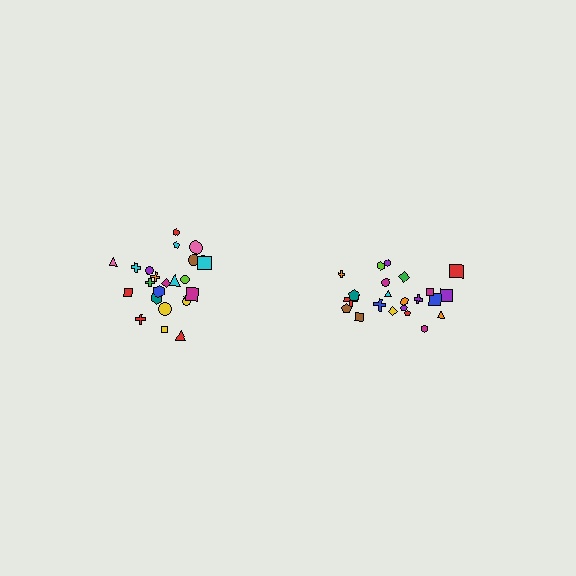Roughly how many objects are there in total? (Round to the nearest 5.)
Roughly 45 objects in total.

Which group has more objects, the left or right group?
The left group.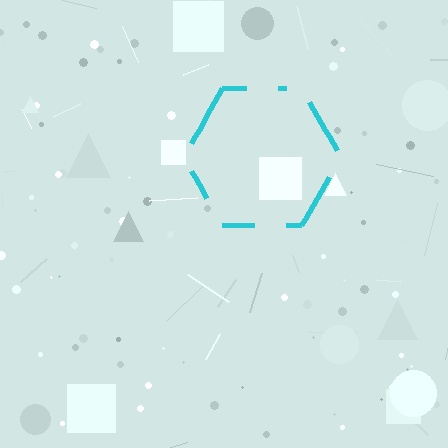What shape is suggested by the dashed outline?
The dashed outline suggests a hexagon.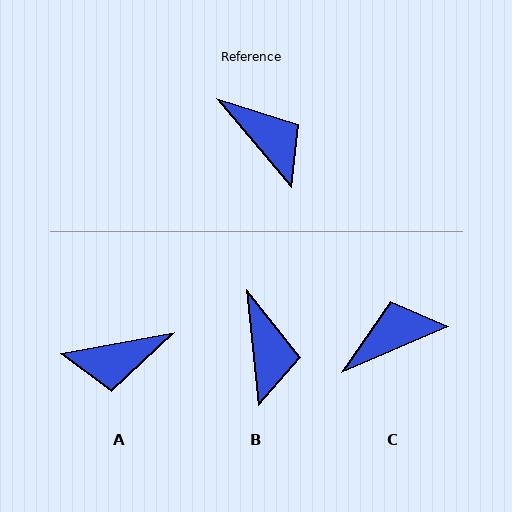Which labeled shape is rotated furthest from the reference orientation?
A, about 120 degrees away.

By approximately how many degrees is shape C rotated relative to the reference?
Approximately 73 degrees counter-clockwise.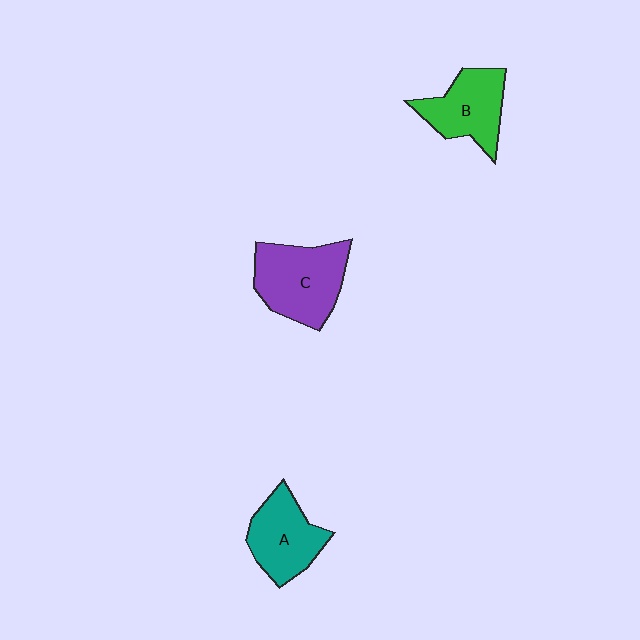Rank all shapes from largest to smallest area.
From largest to smallest: C (purple), B (green), A (teal).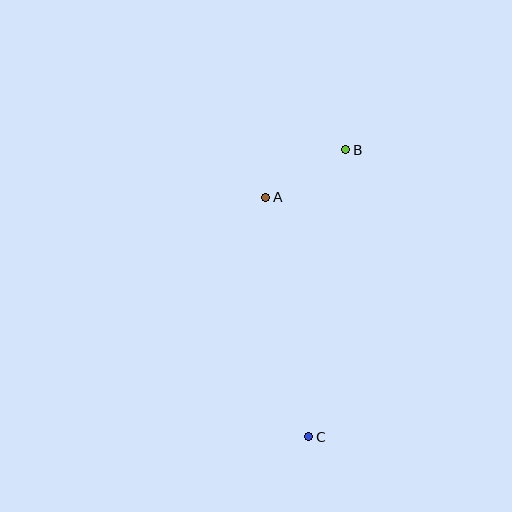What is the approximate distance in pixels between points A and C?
The distance between A and C is approximately 244 pixels.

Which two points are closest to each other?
Points A and B are closest to each other.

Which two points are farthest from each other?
Points B and C are farthest from each other.